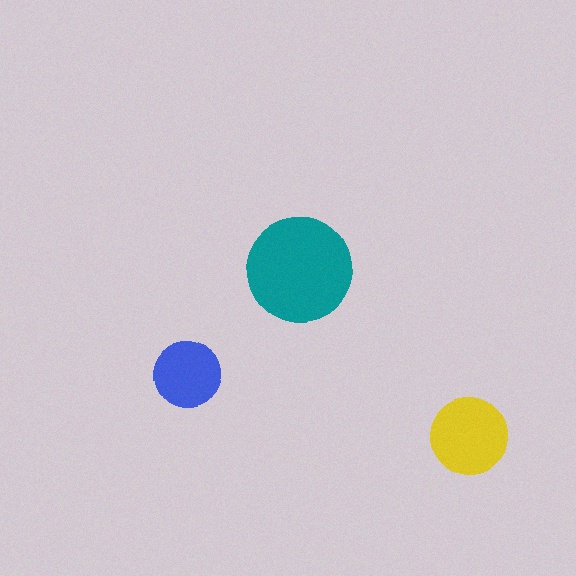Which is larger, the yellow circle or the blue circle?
The yellow one.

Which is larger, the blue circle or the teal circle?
The teal one.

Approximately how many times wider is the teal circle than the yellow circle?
About 1.5 times wider.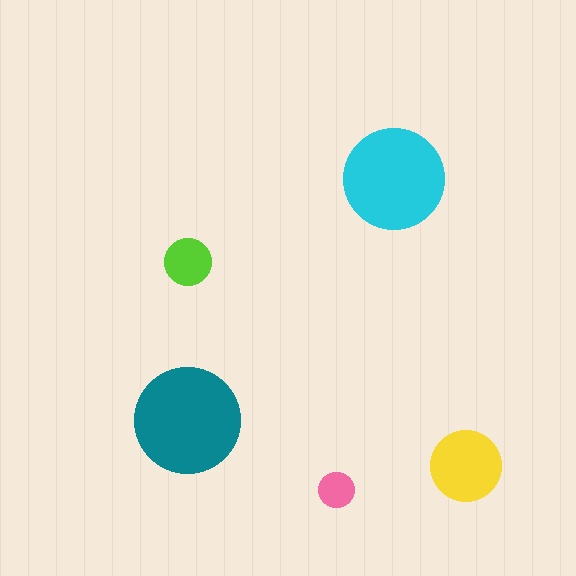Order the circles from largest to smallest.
the teal one, the cyan one, the yellow one, the lime one, the pink one.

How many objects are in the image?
There are 5 objects in the image.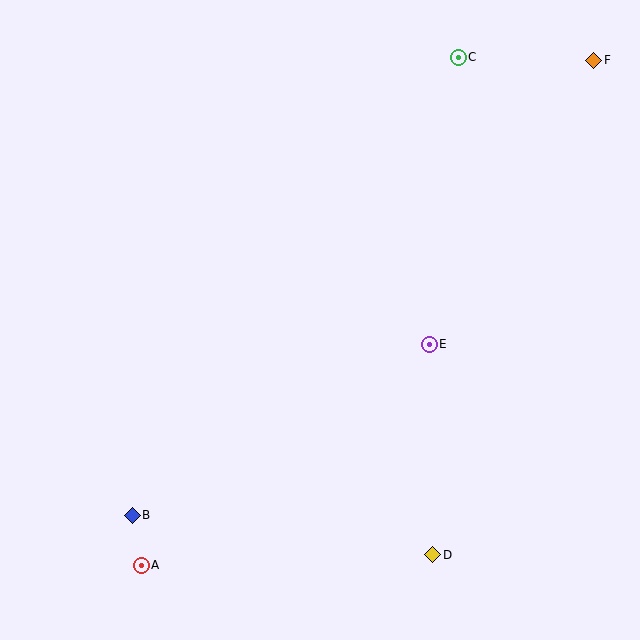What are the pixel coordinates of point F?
Point F is at (594, 60).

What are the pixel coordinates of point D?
Point D is at (433, 555).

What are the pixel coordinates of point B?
Point B is at (132, 515).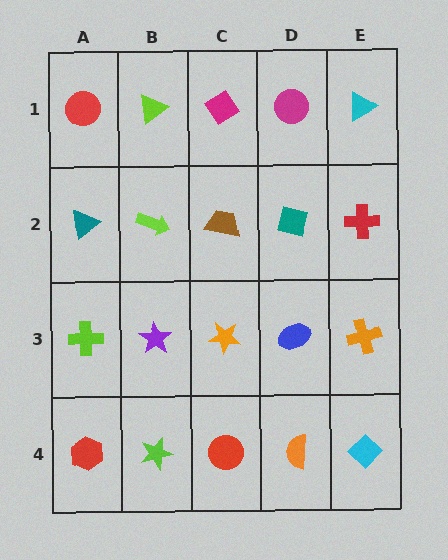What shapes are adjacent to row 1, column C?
A brown trapezoid (row 2, column C), a lime triangle (row 1, column B), a magenta circle (row 1, column D).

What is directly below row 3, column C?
A red circle.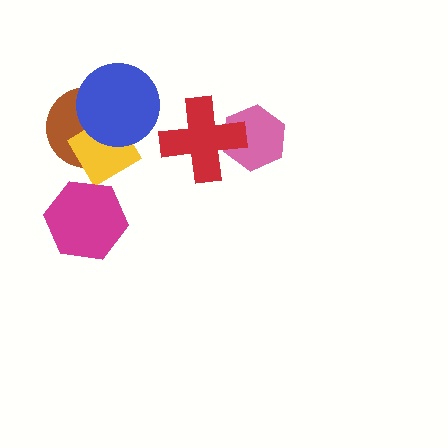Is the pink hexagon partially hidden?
Yes, it is partially covered by another shape.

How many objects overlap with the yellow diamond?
2 objects overlap with the yellow diamond.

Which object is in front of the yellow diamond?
The blue circle is in front of the yellow diamond.